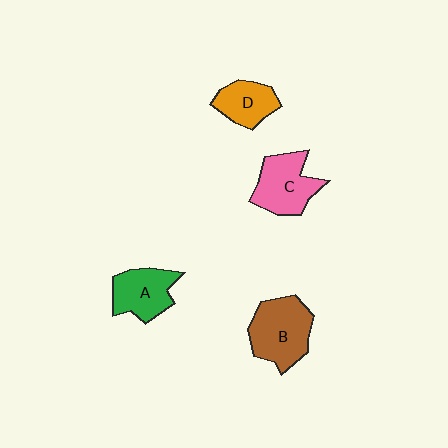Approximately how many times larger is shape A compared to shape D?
Approximately 1.2 times.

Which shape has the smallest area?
Shape D (orange).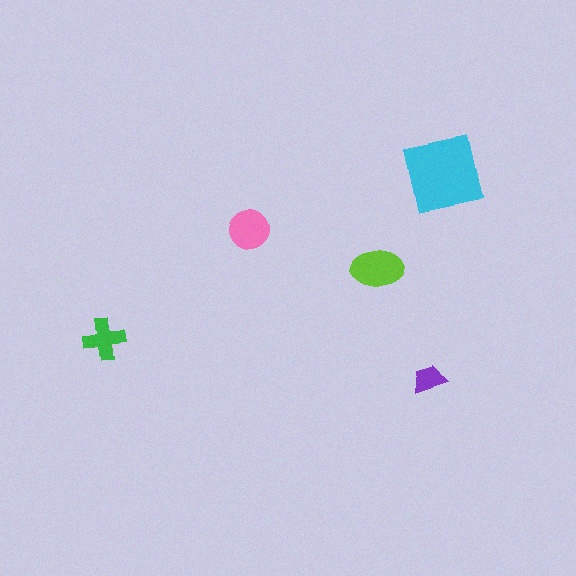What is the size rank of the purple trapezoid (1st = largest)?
5th.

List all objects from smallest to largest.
The purple trapezoid, the green cross, the pink circle, the lime ellipse, the cyan square.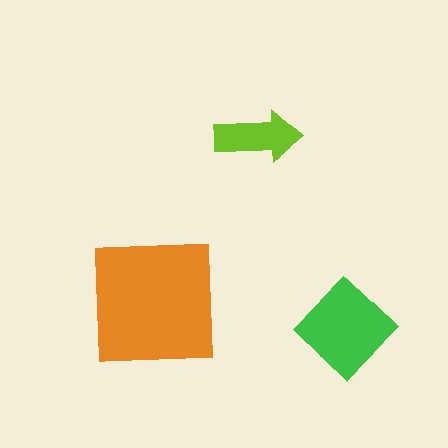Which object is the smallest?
The lime arrow.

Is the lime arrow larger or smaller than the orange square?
Smaller.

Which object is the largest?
The orange square.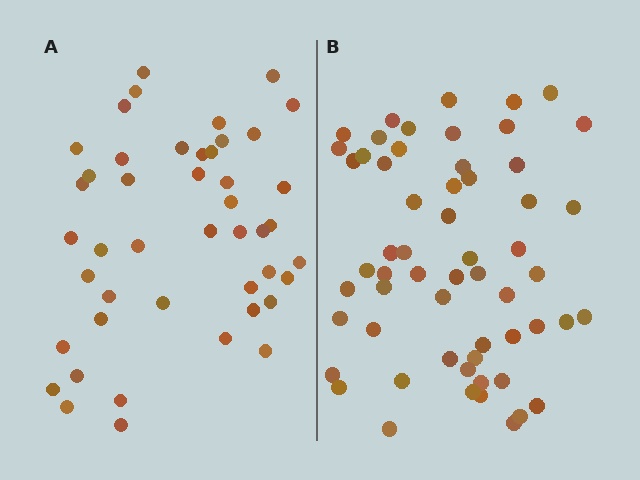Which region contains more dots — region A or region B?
Region B (the right region) has more dots.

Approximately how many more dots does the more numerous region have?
Region B has approximately 15 more dots than region A.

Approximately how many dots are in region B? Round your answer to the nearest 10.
About 60 dots. (The exact count is 58, which rounds to 60.)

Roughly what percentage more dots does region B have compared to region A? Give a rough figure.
About 30% more.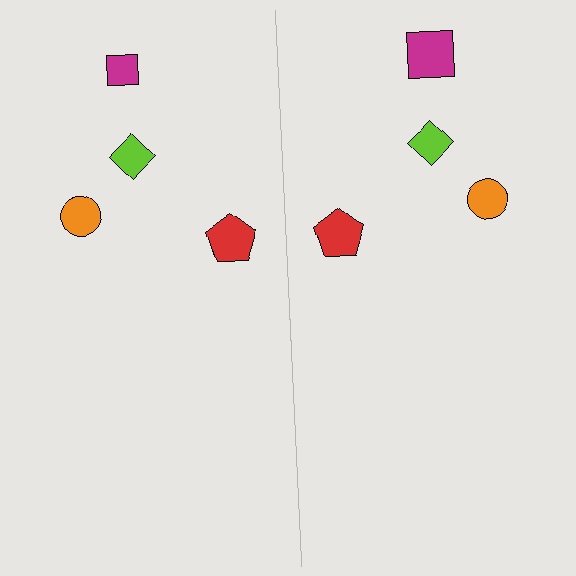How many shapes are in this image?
There are 8 shapes in this image.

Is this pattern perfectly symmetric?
No, the pattern is not perfectly symmetric. The magenta square on the right side has a different size than its mirror counterpart.